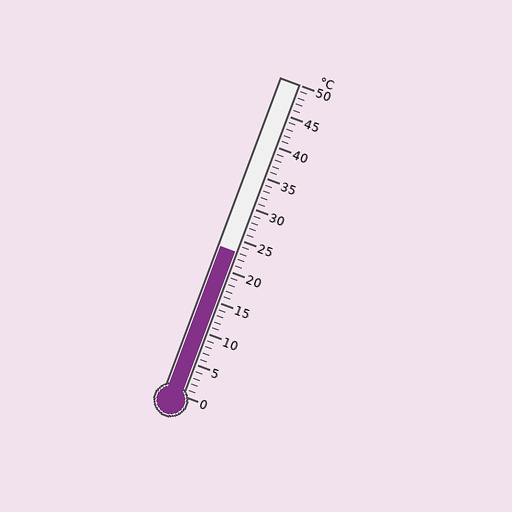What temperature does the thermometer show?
The thermometer shows approximately 23°C.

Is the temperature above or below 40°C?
The temperature is below 40°C.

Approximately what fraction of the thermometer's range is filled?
The thermometer is filled to approximately 45% of its range.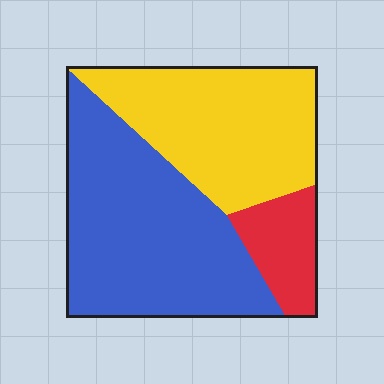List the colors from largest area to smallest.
From largest to smallest: blue, yellow, red.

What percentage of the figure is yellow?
Yellow covers about 40% of the figure.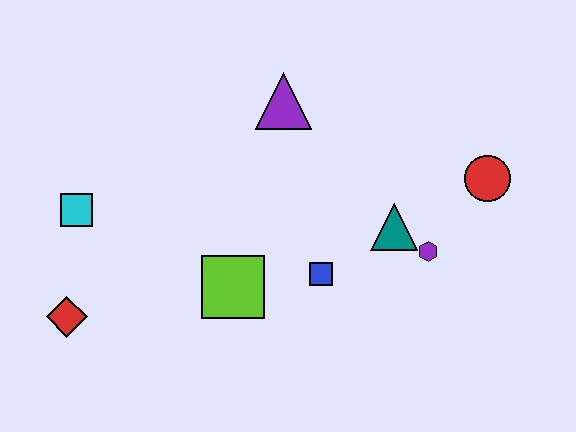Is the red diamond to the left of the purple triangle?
Yes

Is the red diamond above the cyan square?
No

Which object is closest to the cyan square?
The red diamond is closest to the cyan square.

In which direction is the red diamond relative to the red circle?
The red diamond is to the left of the red circle.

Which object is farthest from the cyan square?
The red circle is farthest from the cyan square.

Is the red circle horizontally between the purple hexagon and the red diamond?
No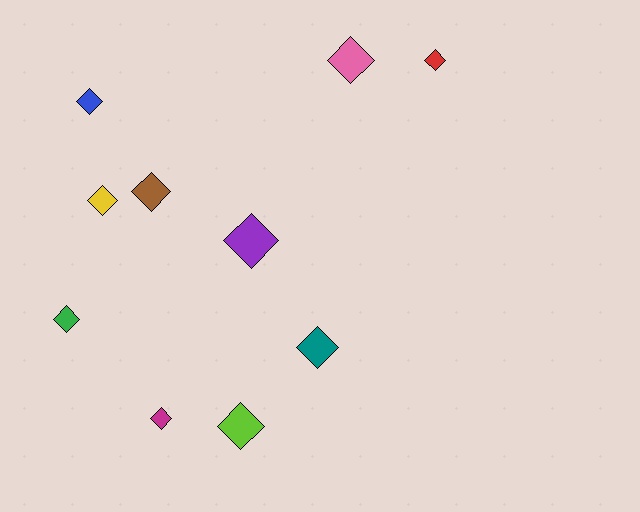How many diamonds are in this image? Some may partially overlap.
There are 10 diamonds.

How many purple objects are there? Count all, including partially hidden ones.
There is 1 purple object.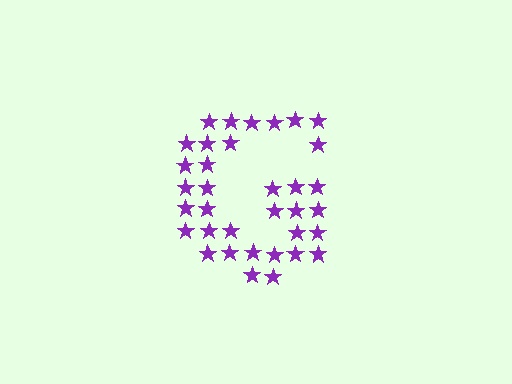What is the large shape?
The large shape is the letter G.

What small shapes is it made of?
It is made of small stars.